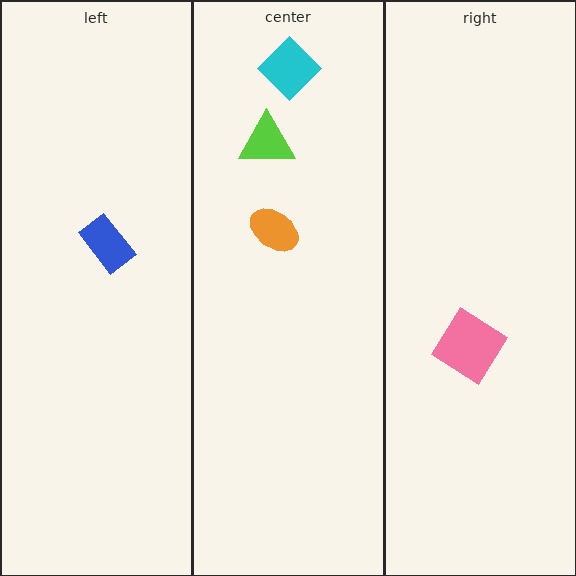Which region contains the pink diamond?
The right region.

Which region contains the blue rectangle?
The left region.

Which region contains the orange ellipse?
The center region.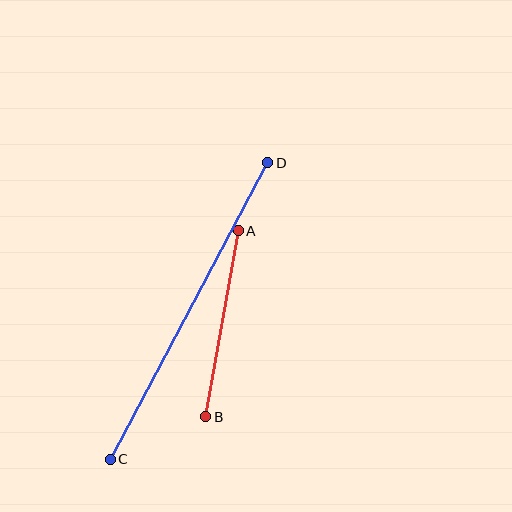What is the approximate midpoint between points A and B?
The midpoint is at approximately (222, 324) pixels.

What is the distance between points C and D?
The distance is approximately 336 pixels.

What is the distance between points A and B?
The distance is approximately 189 pixels.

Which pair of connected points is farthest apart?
Points C and D are farthest apart.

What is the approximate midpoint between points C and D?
The midpoint is at approximately (189, 311) pixels.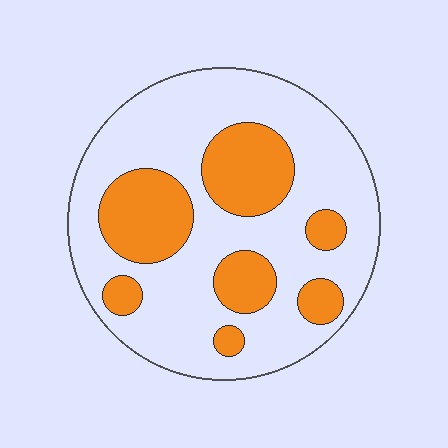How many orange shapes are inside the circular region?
7.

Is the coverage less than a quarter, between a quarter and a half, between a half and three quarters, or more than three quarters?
Between a quarter and a half.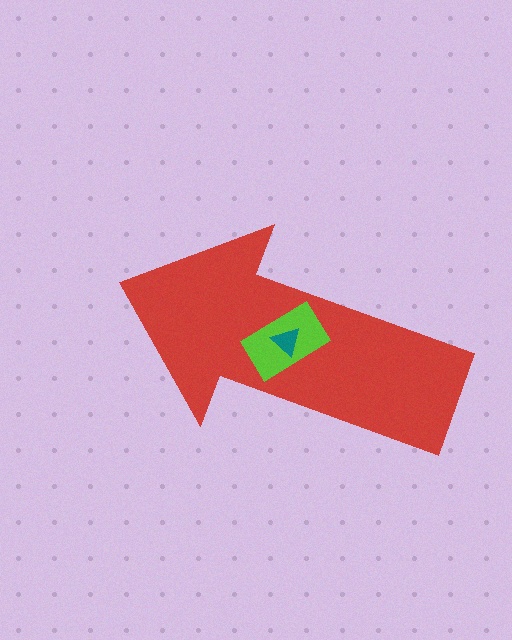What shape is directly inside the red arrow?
The lime rectangle.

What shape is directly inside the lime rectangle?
The teal triangle.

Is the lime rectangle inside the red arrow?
Yes.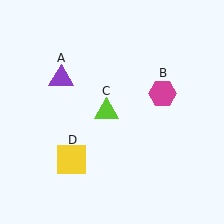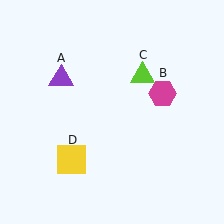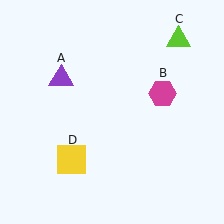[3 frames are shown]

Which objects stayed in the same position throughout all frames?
Purple triangle (object A) and magenta hexagon (object B) and yellow square (object D) remained stationary.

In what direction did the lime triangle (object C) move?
The lime triangle (object C) moved up and to the right.